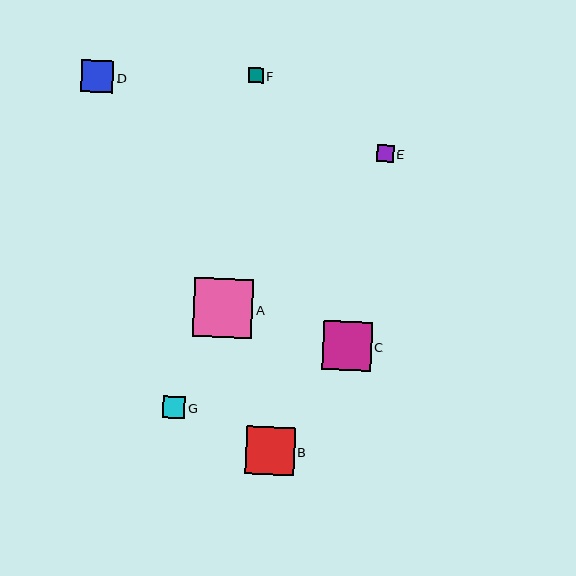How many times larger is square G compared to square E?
Square G is approximately 1.3 times the size of square E.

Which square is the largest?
Square A is the largest with a size of approximately 59 pixels.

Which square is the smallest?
Square F is the smallest with a size of approximately 15 pixels.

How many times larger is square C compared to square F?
Square C is approximately 3.2 times the size of square F.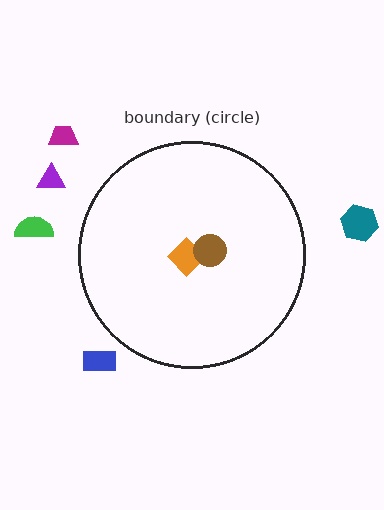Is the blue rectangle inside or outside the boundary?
Outside.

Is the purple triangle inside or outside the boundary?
Outside.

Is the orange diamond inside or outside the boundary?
Inside.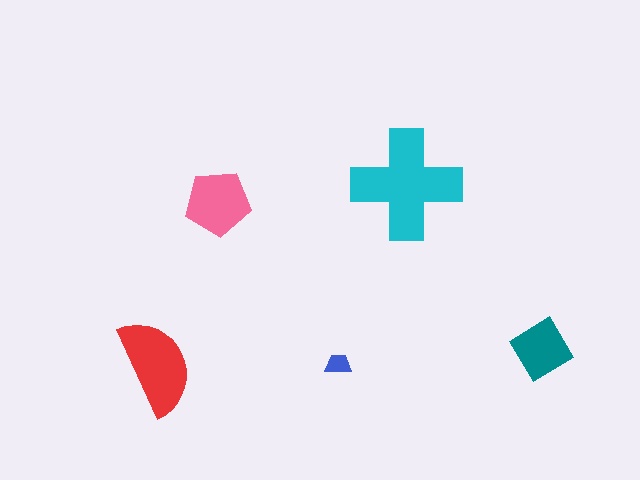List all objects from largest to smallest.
The cyan cross, the red semicircle, the pink pentagon, the teal diamond, the blue trapezoid.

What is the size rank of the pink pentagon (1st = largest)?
3rd.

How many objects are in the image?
There are 5 objects in the image.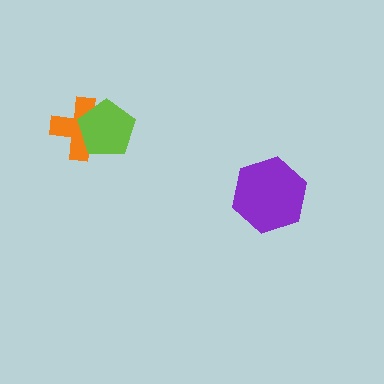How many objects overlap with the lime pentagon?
1 object overlaps with the lime pentagon.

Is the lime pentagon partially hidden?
No, no other shape covers it.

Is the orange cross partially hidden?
Yes, it is partially covered by another shape.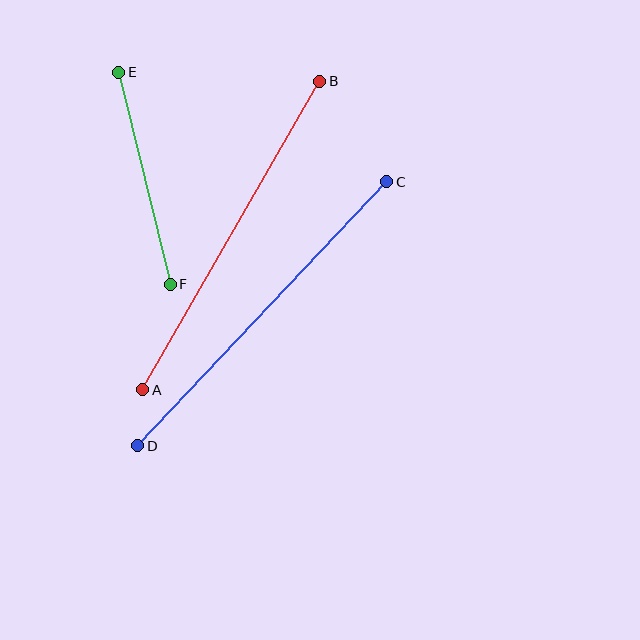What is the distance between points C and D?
The distance is approximately 363 pixels.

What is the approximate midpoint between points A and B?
The midpoint is at approximately (231, 236) pixels.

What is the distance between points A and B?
The distance is approximately 356 pixels.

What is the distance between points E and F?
The distance is approximately 218 pixels.